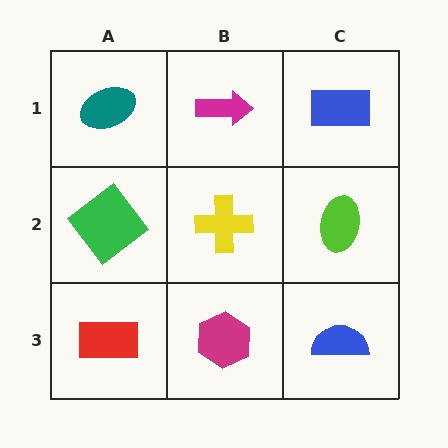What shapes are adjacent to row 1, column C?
A lime ellipse (row 2, column C), a magenta arrow (row 1, column B).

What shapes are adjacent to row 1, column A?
A green diamond (row 2, column A), a magenta arrow (row 1, column B).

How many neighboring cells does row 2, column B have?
4.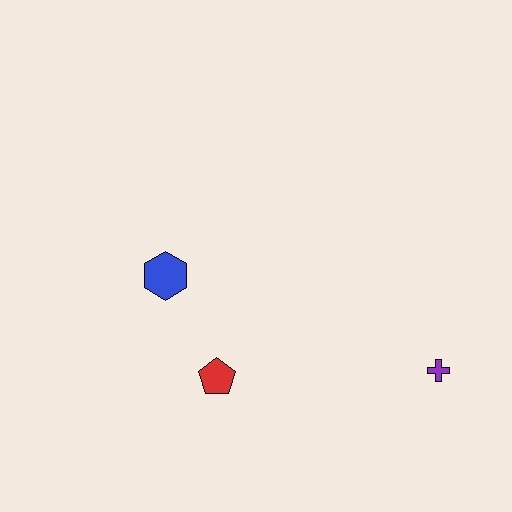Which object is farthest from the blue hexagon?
The purple cross is farthest from the blue hexagon.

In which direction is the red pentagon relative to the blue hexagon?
The red pentagon is below the blue hexagon.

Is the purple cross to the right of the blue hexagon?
Yes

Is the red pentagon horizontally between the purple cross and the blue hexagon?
Yes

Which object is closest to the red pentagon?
The blue hexagon is closest to the red pentagon.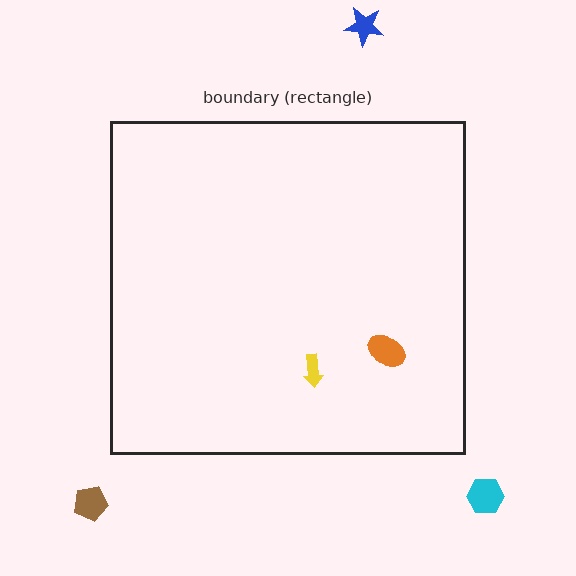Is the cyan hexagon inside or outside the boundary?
Outside.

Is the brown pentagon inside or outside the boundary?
Outside.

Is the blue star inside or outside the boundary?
Outside.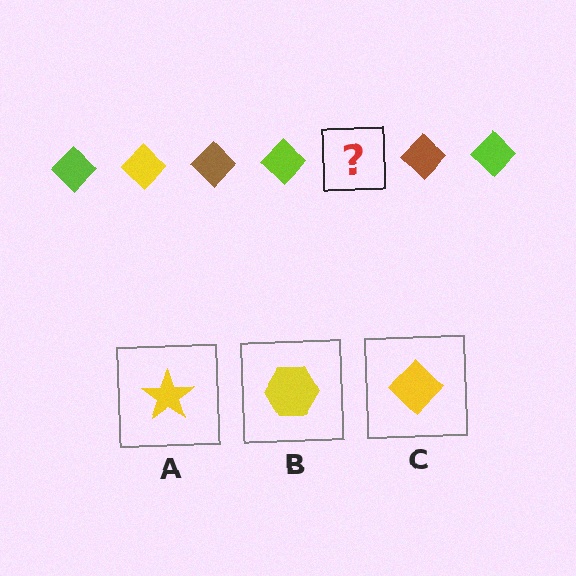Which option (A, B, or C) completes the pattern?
C.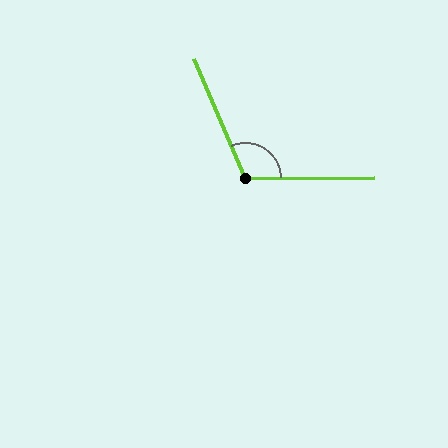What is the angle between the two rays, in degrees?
Approximately 113 degrees.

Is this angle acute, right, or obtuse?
It is obtuse.